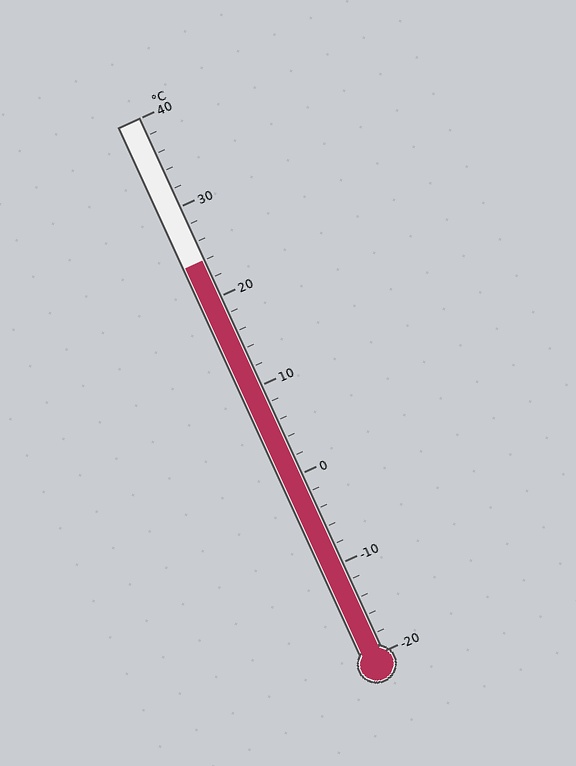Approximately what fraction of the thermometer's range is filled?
The thermometer is filled to approximately 75% of its range.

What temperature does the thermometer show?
The thermometer shows approximately 24°C.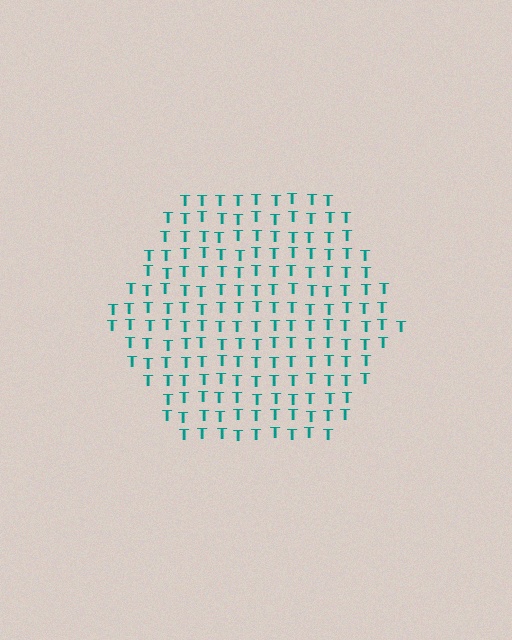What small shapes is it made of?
It is made of small letter T's.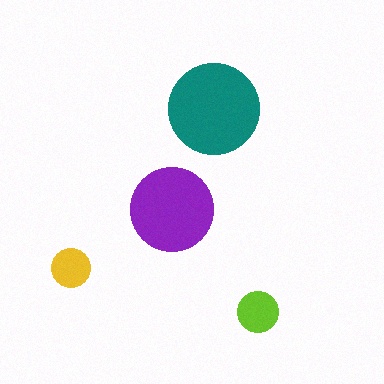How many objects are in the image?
There are 4 objects in the image.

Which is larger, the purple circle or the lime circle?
The purple one.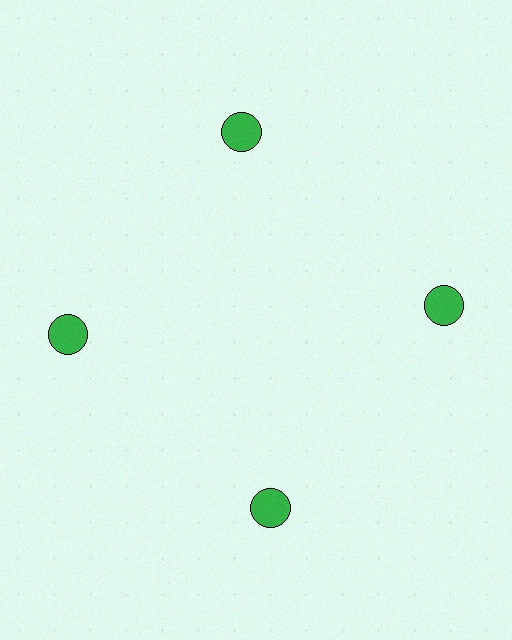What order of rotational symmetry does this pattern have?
This pattern has 4-fold rotational symmetry.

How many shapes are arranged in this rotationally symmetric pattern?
There are 4 shapes, arranged in 4 groups of 1.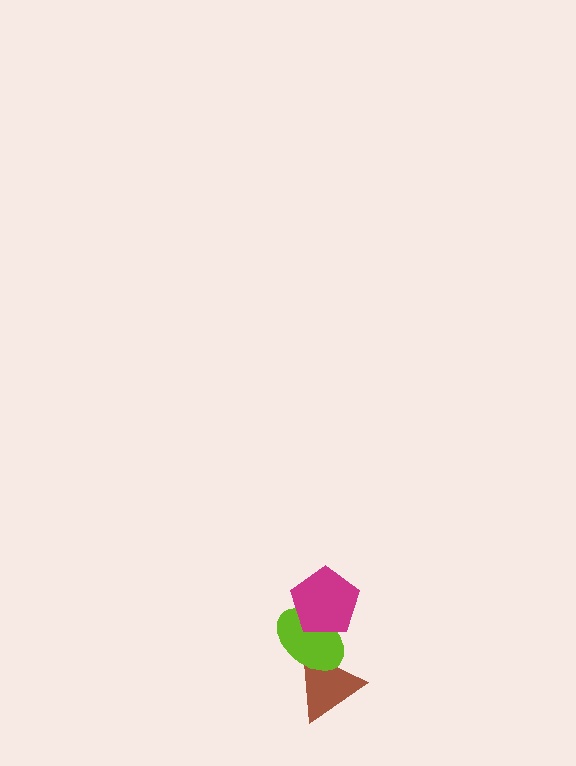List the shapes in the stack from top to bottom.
From top to bottom: the magenta pentagon, the lime ellipse, the brown triangle.